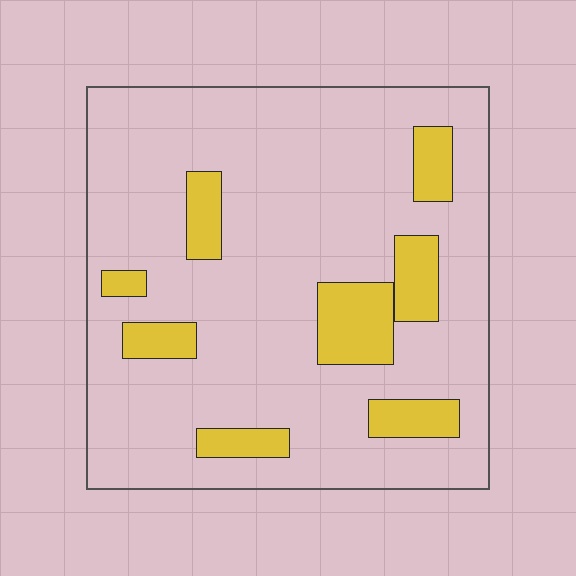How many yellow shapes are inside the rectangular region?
8.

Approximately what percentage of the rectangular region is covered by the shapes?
Approximately 15%.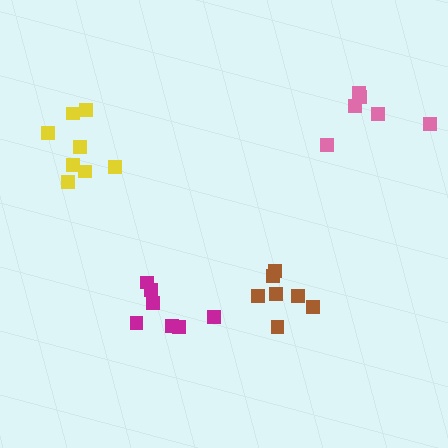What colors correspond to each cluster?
The clusters are colored: brown, magenta, pink, yellow.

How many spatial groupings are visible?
There are 4 spatial groupings.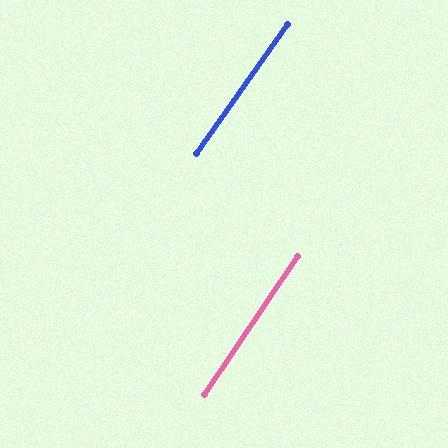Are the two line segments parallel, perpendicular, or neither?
Parallel — their directions differ by only 1.1°.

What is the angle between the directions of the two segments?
Approximately 1 degree.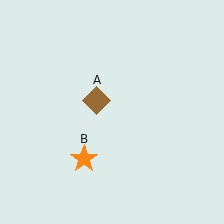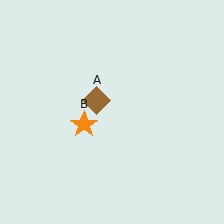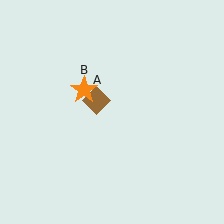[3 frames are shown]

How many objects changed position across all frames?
1 object changed position: orange star (object B).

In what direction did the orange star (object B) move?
The orange star (object B) moved up.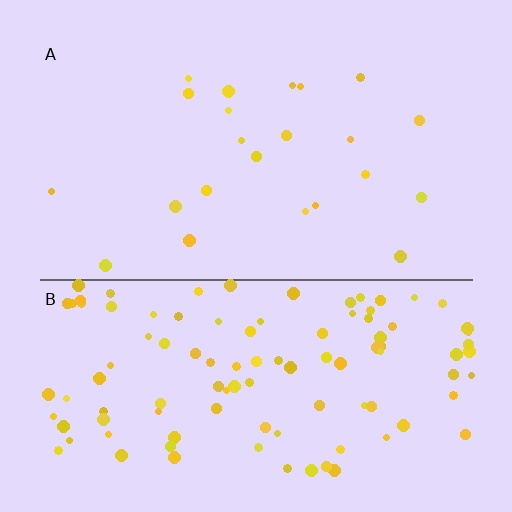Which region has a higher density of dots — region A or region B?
B (the bottom).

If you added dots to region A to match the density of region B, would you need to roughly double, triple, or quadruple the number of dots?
Approximately quadruple.